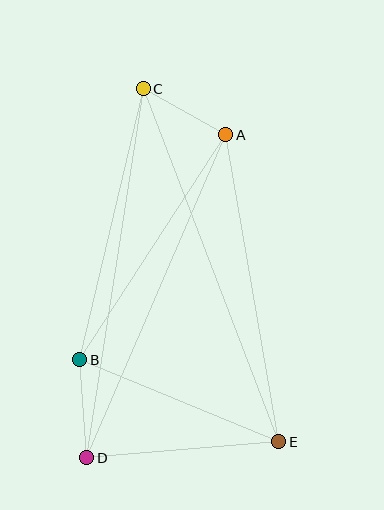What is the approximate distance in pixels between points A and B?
The distance between A and B is approximately 268 pixels.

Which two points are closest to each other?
Points A and C are closest to each other.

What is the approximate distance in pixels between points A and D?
The distance between A and D is approximately 351 pixels.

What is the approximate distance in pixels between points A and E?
The distance between A and E is approximately 312 pixels.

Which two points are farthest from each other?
Points C and E are farthest from each other.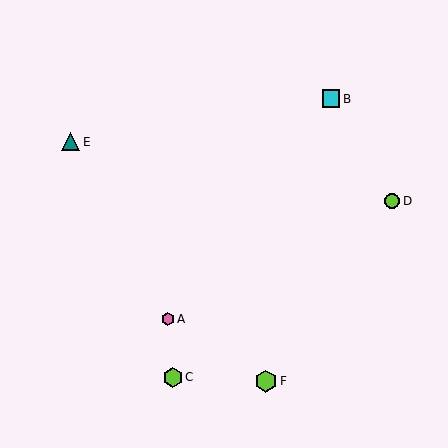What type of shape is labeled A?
Shape A is a pink hexagon.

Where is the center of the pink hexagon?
The center of the pink hexagon is at (168, 319).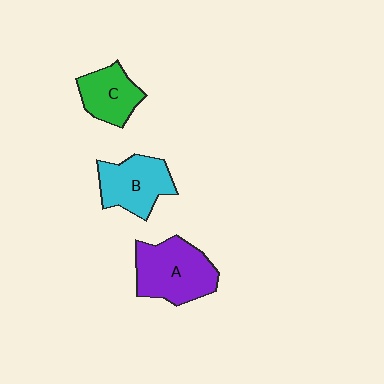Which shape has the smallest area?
Shape C (green).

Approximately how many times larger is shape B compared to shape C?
Approximately 1.3 times.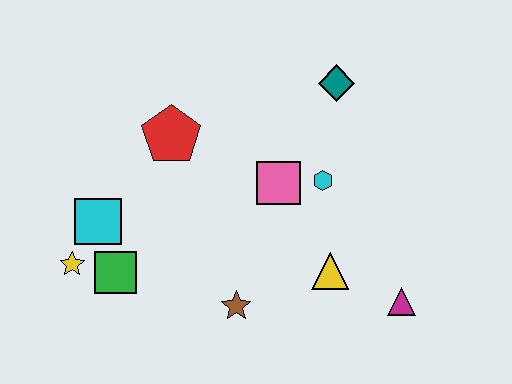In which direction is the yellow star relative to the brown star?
The yellow star is to the left of the brown star.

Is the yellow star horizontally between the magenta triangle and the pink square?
No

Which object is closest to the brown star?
The yellow triangle is closest to the brown star.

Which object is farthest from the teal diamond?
The yellow star is farthest from the teal diamond.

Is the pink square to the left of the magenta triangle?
Yes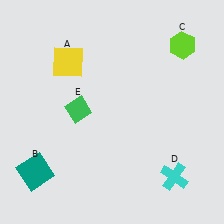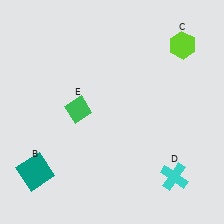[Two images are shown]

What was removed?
The yellow square (A) was removed in Image 2.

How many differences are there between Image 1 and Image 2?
There is 1 difference between the two images.